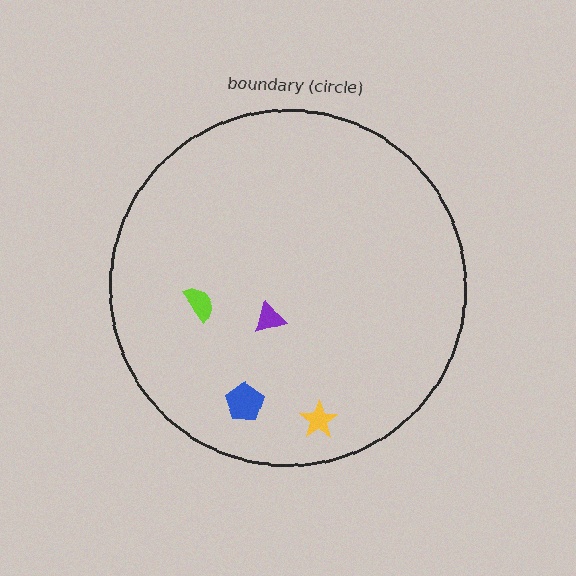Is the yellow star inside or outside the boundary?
Inside.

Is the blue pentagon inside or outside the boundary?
Inside.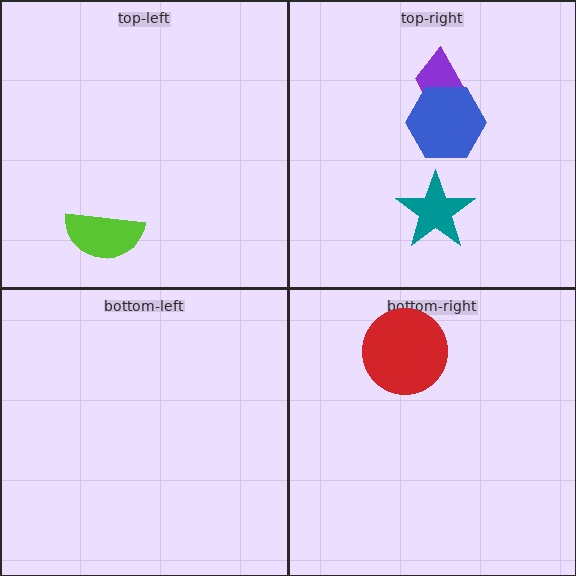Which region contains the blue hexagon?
The top-right region.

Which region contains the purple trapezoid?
The top-right region.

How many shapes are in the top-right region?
3.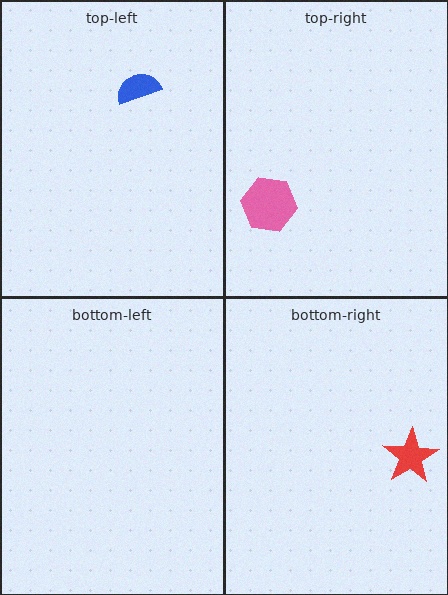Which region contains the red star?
The bottom-right region.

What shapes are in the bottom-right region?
The red star.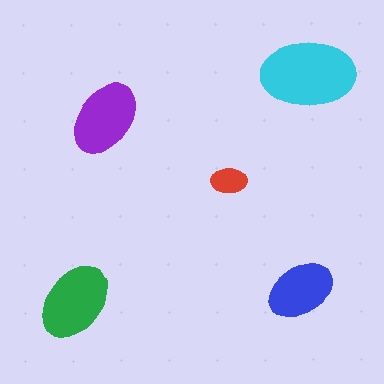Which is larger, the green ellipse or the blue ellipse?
The green one.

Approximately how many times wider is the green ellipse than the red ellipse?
About 2 times wider.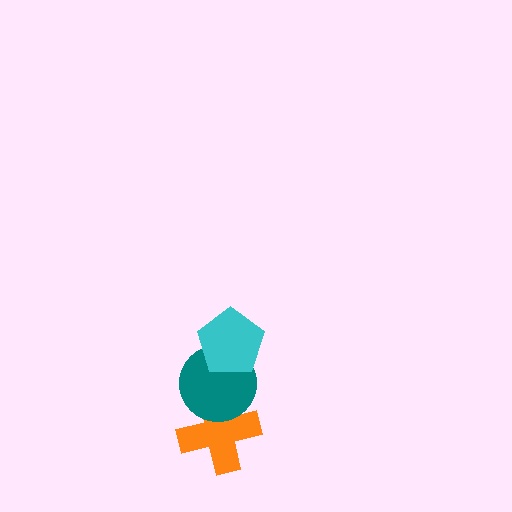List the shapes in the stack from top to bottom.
From top to bottom: the cyan pentagon, the teal circle, the orange cross.